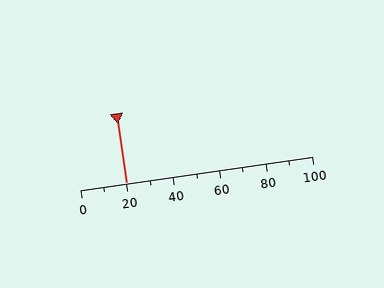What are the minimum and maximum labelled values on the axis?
The axis runs from 0 to 100.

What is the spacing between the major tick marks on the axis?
The major ticks are spaced 20 apart.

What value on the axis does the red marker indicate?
The marker indicates approximately 20.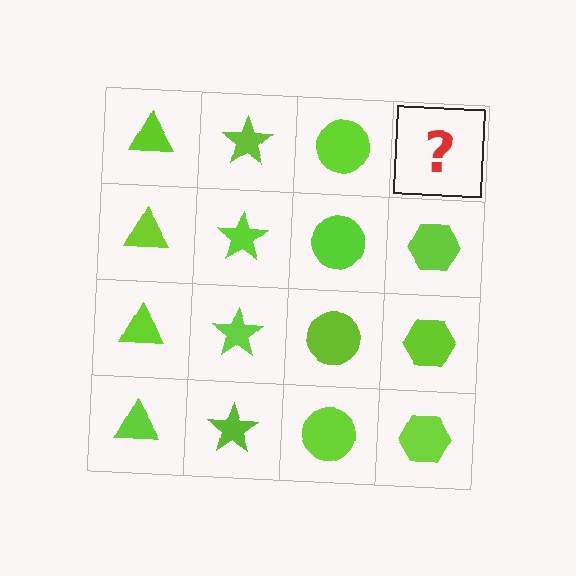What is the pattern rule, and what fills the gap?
The rule is that each column has a consistent shape. The gap should be filled with a lime hexagon.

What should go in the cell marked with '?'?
The missing cell should contain a lime hexagon.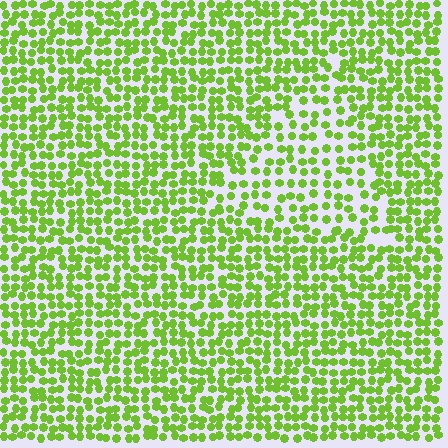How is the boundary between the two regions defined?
The boundary is defined by a change in element density (approximately 1.6x ratio). All elements are the same color, size, and shape.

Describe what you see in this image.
The image contains small lime elements arranged at two different densities. A triangle-shaped region is visible where the elements are less densely packed than the surrounding area.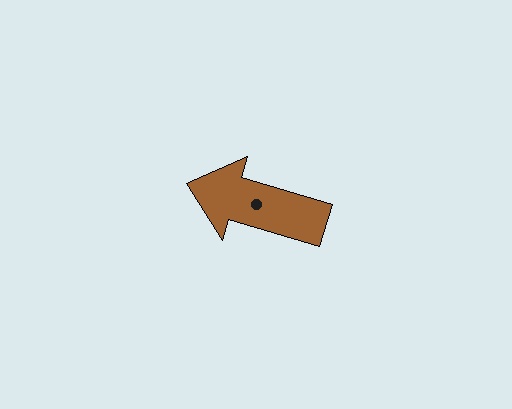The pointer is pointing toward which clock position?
Roughly 10 o'clock.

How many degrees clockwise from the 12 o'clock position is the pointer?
Approximately 287 degrees.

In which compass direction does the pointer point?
West.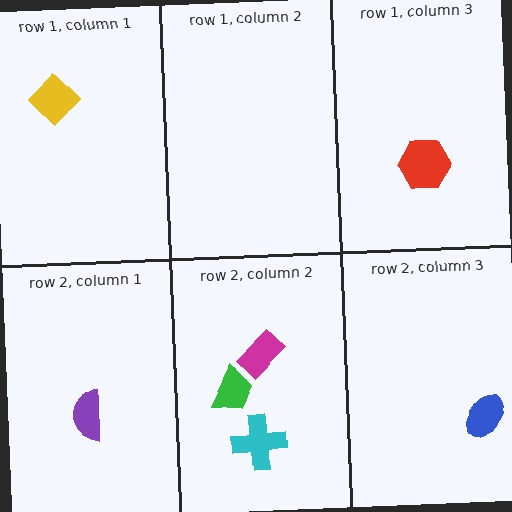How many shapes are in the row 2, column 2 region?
3.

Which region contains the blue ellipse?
The row 2, column 3 region.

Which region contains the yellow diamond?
The row 1, column 1 region.